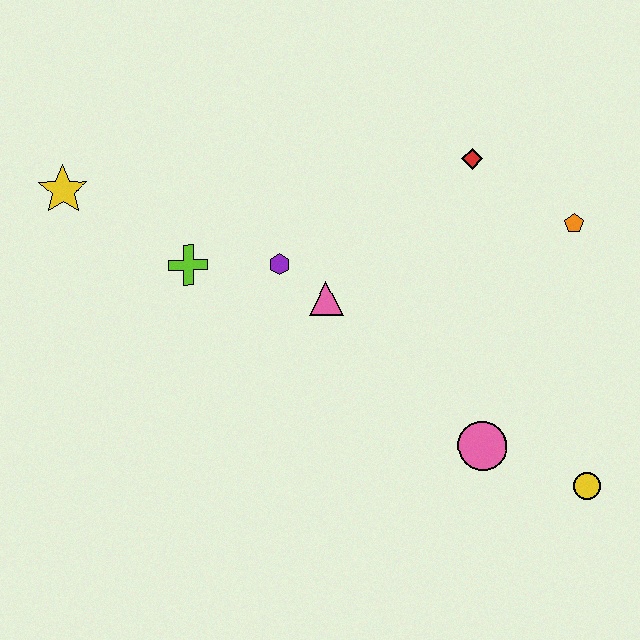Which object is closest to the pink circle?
The yellow circle is closest to the pink circle.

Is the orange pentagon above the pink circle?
Yes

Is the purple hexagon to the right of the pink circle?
No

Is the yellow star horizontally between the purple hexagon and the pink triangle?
No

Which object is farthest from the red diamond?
The yellow star is farthest from the red diamond.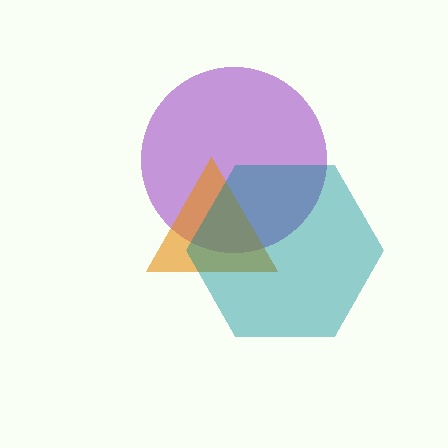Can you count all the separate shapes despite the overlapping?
Yes, there are 3 separate shapes.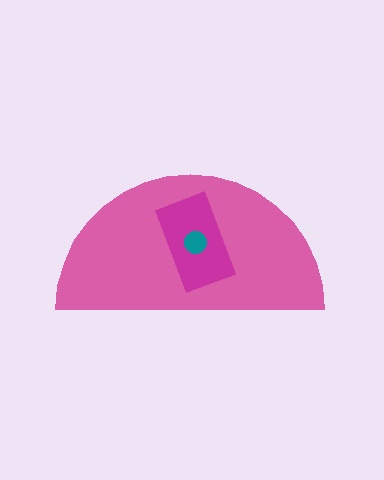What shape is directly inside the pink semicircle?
The magenta rectangle.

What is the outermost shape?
The pink semicircle.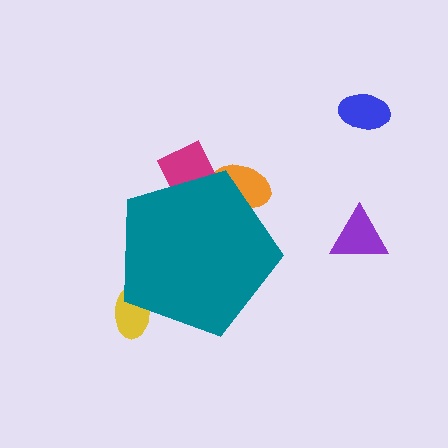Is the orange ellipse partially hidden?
Yes, the orange ellipse is partially hidden behind the teal pentagon.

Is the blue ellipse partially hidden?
No, the blue ellipse is fully visible.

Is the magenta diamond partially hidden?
Yes, the magenta diamond is partially hidden behind the teal pentagon.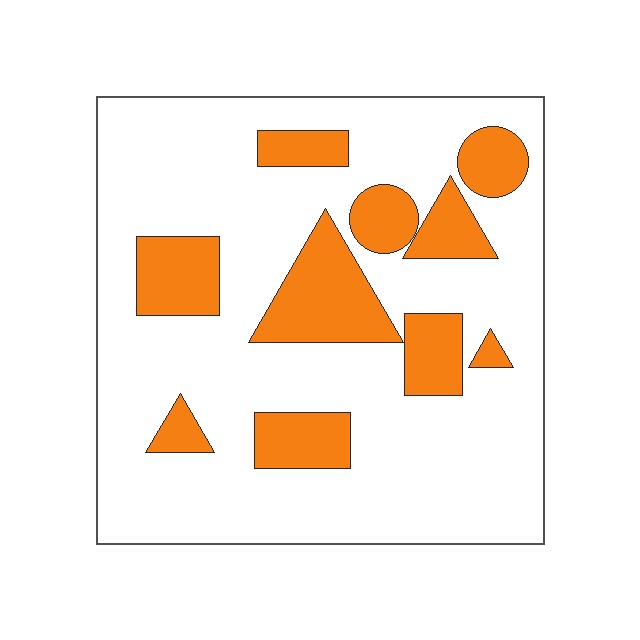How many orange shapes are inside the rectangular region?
10.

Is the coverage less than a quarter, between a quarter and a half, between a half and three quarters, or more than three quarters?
Less than a quarter.